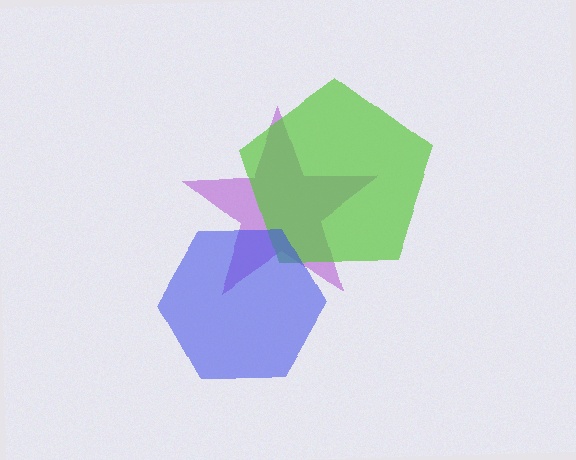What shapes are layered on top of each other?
The layered shapes are: a purple star, a lime pentagon, a blue hexagon.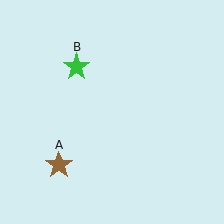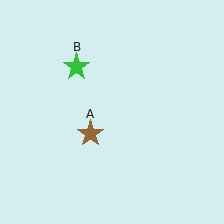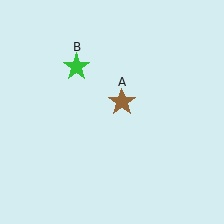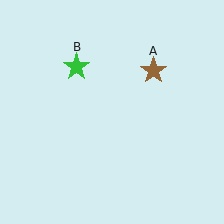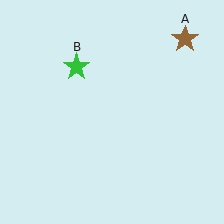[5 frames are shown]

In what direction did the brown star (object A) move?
The brown star (object A) moved up and to the right.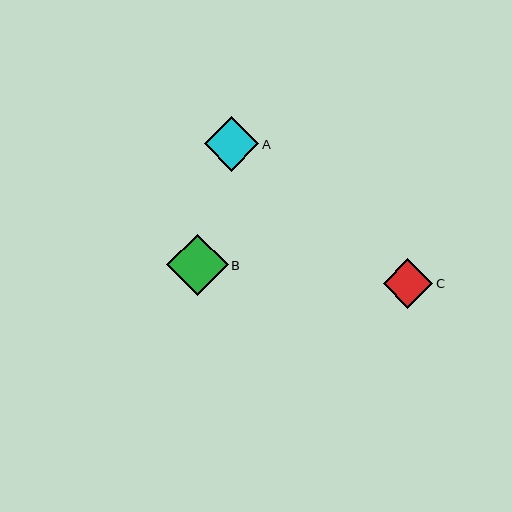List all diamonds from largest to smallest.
From largest to smallest: B, A, C.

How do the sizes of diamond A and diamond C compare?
Diamond A and diamond C are approximately the same size.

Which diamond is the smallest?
Diamond C is the smallest with a size of approximately 50 pixels.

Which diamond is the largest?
Diamond B is the largest with a size of approximately 61 pixels.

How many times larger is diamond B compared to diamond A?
Diamond B is approximately 1.1 times the size of diamond A.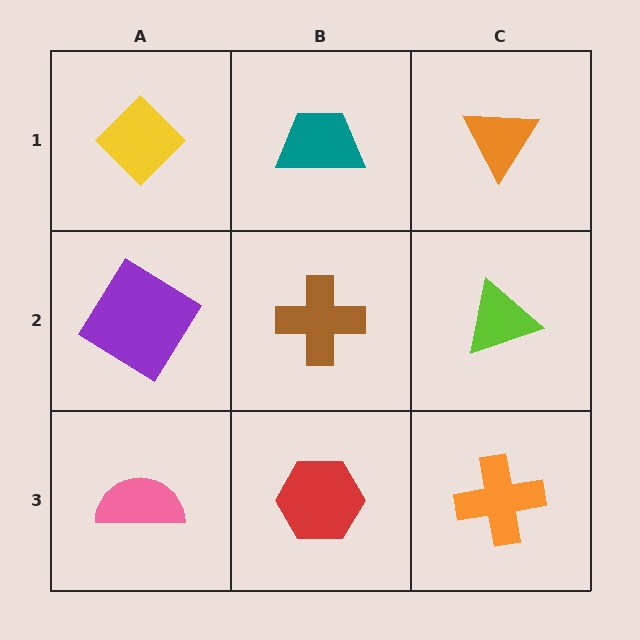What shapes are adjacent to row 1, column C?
A lime triangle (row 2, column C), a teal trapezoid (row 1, column B).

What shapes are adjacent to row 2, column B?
A teal trapezoid (row 1, column B), a red hexagon (row 3, column B), a purple diamond (row 2, column A), a lime triangle (row 2, column C).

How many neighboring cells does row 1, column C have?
2.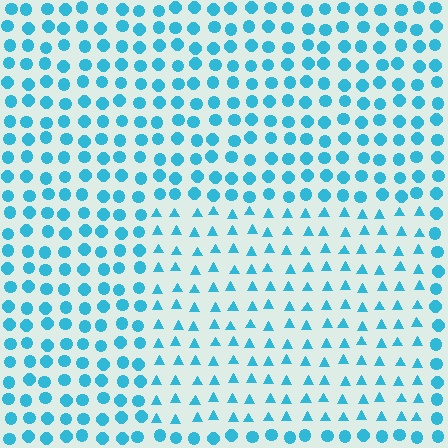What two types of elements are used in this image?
The image uses triangles inside the rectangle region and circles outside it.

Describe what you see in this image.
The image is filled with small cyan elements arranged in a uniform grid. A rectangle-shaped region contains triangles, while the surrounding area contains circles. The boundary is defined purely by the change in element shape.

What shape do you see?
I see a rectangle.